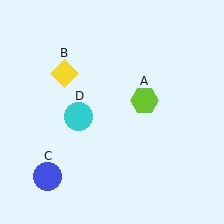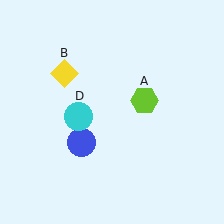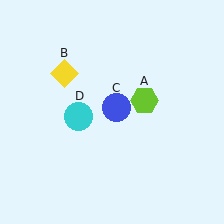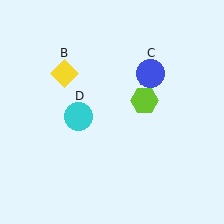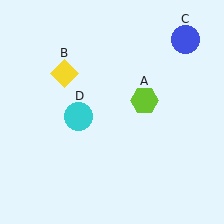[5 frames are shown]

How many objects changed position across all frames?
1 object changed position: blue circle (object C).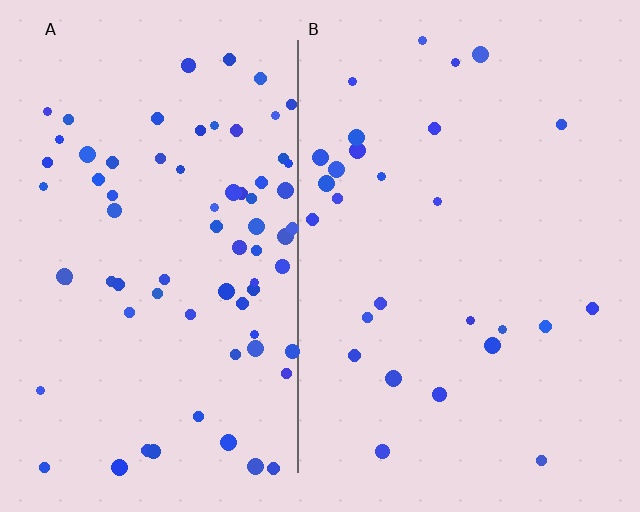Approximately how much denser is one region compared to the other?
Approximately 2.7× — region A over region B.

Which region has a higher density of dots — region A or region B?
A (the left).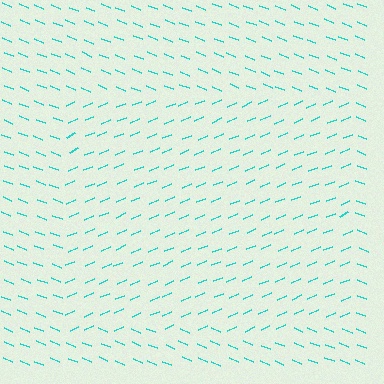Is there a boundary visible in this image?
Yes, there is a texture boundary formed by a change in line orientation.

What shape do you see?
I see a rectangle.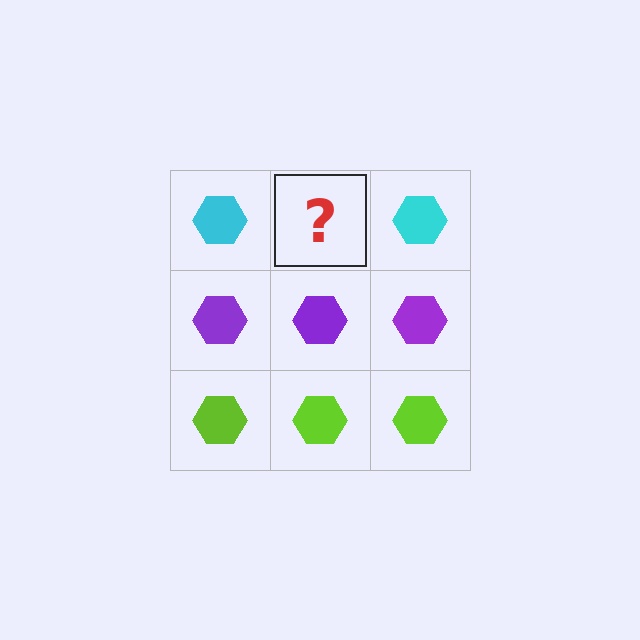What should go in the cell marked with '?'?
The missing cell should contain a cyan hexagon.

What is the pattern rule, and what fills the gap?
The rule is that each row has a consistent color. The gap should be filled with a cyan hexagon.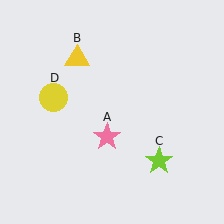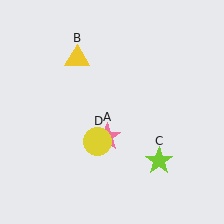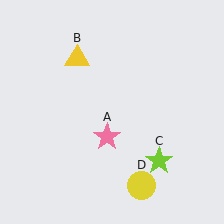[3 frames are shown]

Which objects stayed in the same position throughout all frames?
Pink star (object A) and yellow triangle (object B) and lime star (object C) remained stationary.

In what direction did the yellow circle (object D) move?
The yellow circle (object D) moved down and to the right.